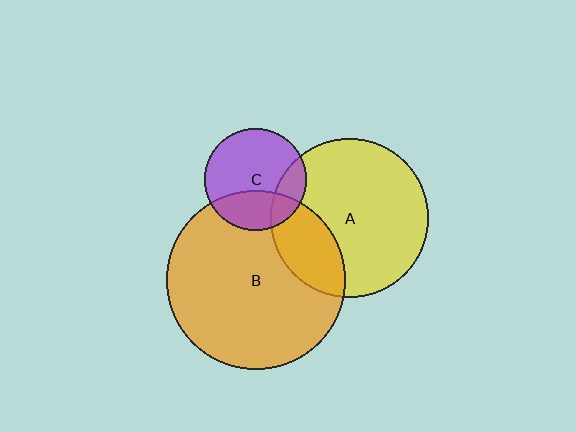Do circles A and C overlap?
Yes.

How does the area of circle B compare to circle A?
Approximately 1.3 times.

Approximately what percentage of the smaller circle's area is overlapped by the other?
Approximately 20%.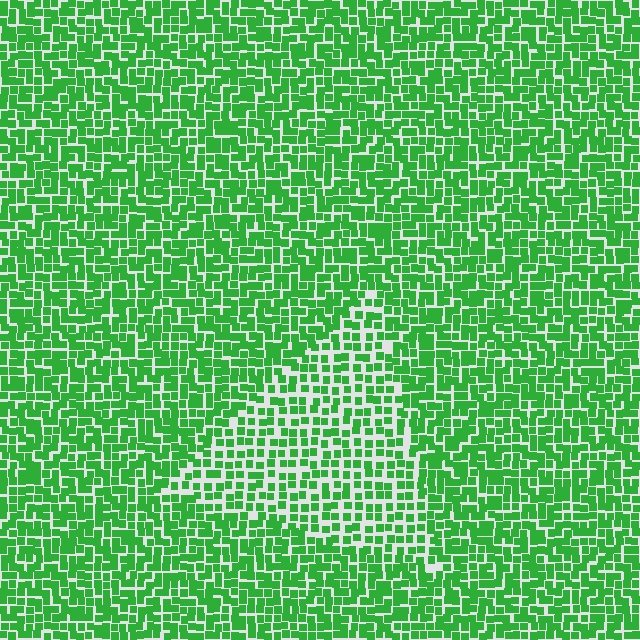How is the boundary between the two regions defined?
The boundary is defined by a change in element density (approximately 1.6x ratio). All elements are the same color, size, and shape.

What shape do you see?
I see a triangle.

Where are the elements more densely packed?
The elements are more densely packed outside the triangle boundary.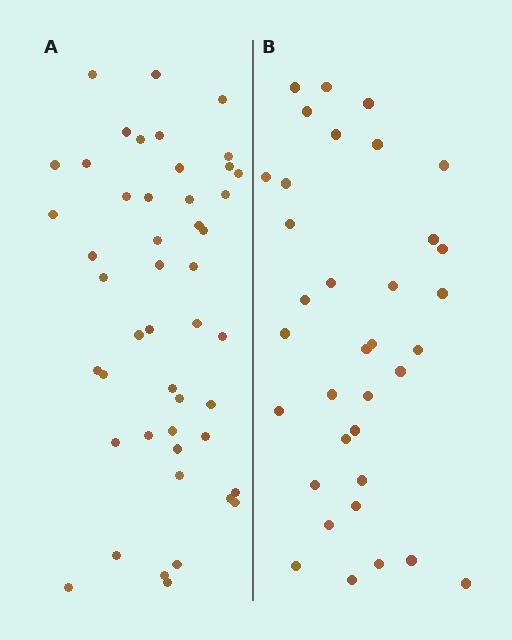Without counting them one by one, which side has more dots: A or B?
Region A (the left region) has more dots.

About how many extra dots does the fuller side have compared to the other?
Region A has roughly 12 or so more dots than region B.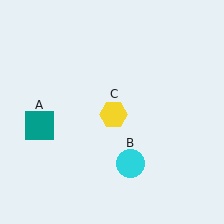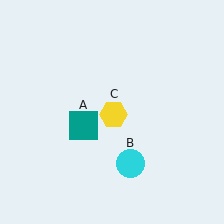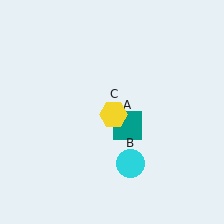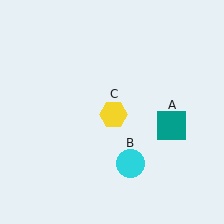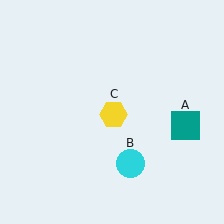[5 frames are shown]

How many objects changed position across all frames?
1 object changed position: teal square (object A).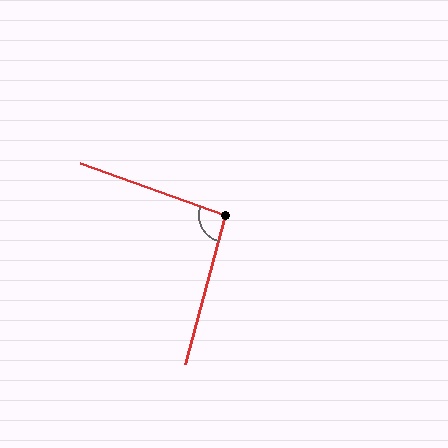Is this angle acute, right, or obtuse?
It is approximately a right angle.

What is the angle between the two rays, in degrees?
Approximately 95 degrees.